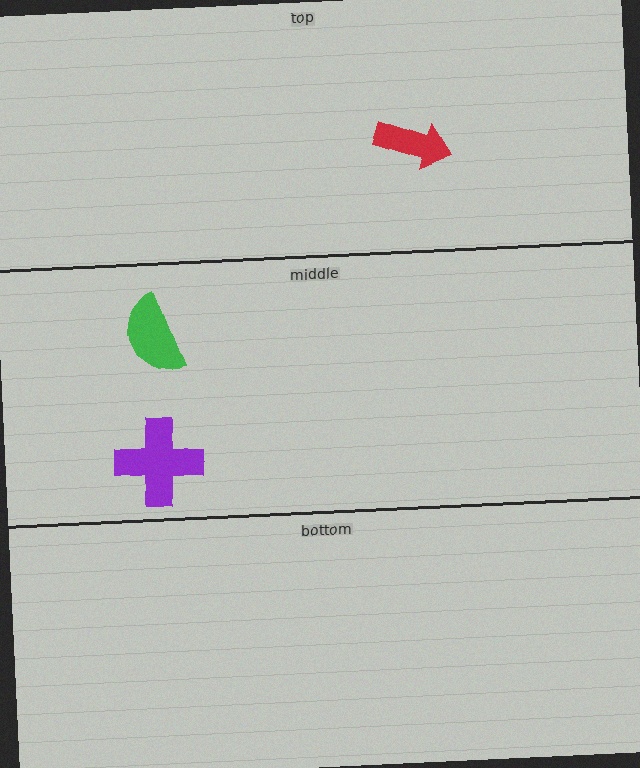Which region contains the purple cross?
The middle region.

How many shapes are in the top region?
1.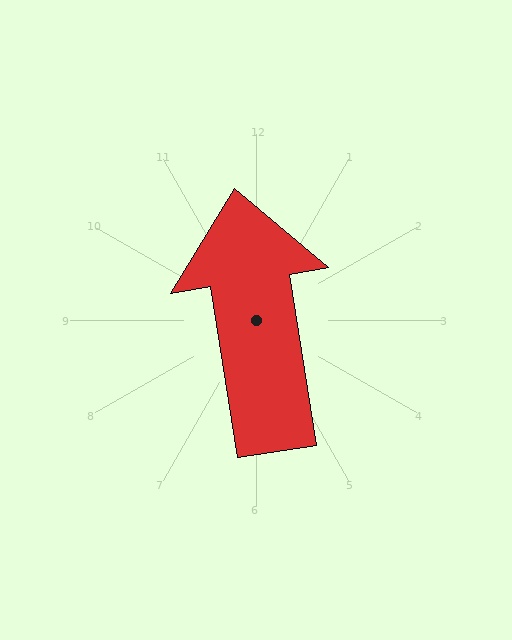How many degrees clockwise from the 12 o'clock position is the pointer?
Approximately 351 degrees.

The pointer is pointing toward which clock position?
Roughly 12 o'clock.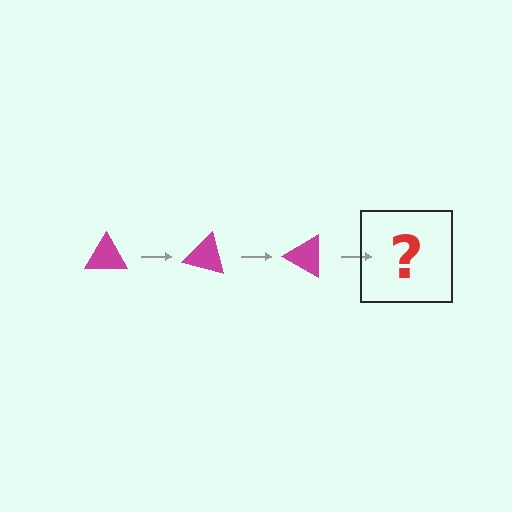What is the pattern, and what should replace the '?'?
The pattern is that the triangle rotates 15 degrees each step. The '?' should be a magenta triangle rotated 45 degrees.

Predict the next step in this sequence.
The next step is a magenta triangle rotated 45 degrees.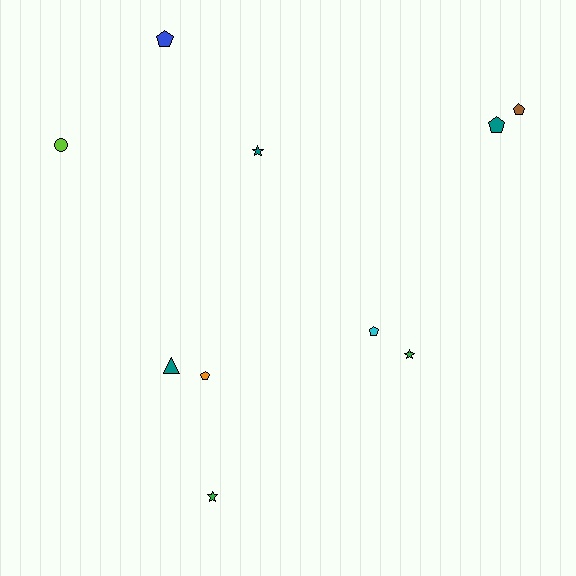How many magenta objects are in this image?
There are no magenta objects.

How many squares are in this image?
There are no squares.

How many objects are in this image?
There are 10 objects.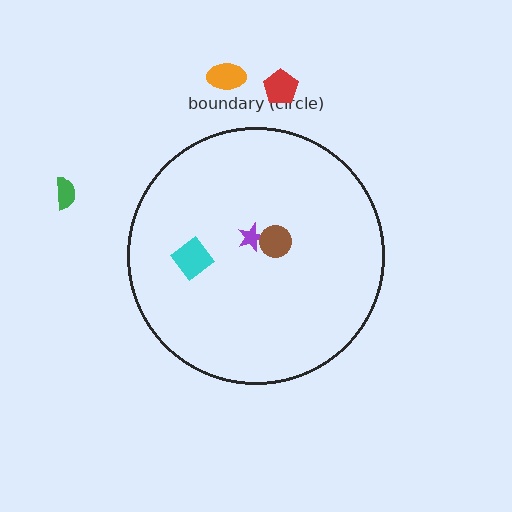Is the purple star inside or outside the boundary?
Inside.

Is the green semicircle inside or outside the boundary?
Outside.